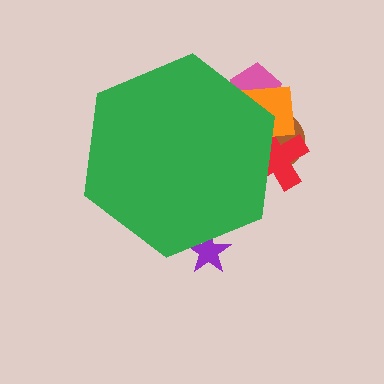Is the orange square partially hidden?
Yes, the orange square is partially hidden behind the green hexagon.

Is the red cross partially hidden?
Yes, the red cross is partially hidden behind the green hexagon.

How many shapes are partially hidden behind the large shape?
5 shapes are partially hidden.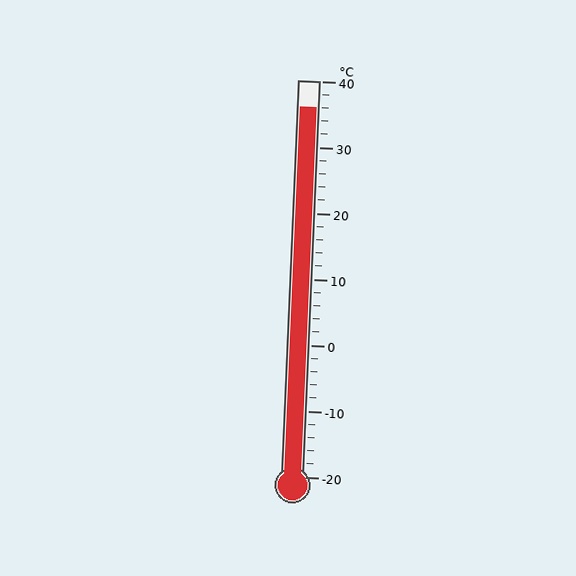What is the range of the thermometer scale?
The thermometer scale ranges from -20°C to 40°C.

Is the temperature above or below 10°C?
The temperature is above 10°C.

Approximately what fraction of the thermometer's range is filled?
The thermometer is filled to approximately 95% of its range.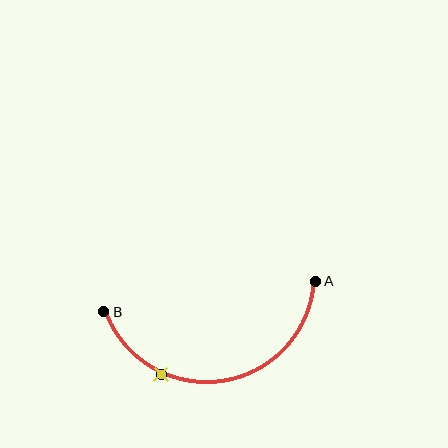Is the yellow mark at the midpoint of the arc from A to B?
No. The yellow mark lies on the arc but is closer to endpoint B. The arc midpoint would be at the point on the curve equidistant along the arc from both A and B.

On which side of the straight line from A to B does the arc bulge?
The arc bulges below the straight line connecting A and B.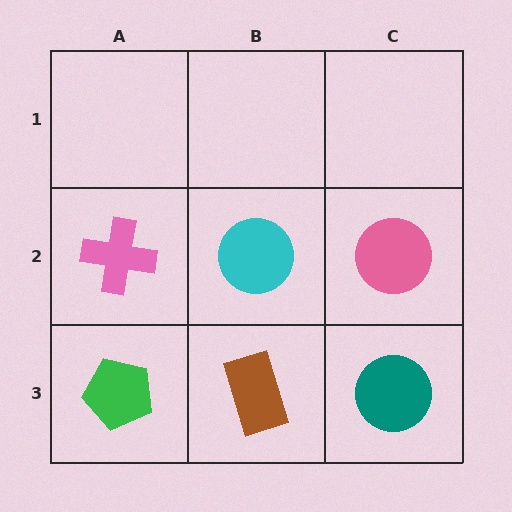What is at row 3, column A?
A green pentagon.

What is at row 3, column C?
A teal circle.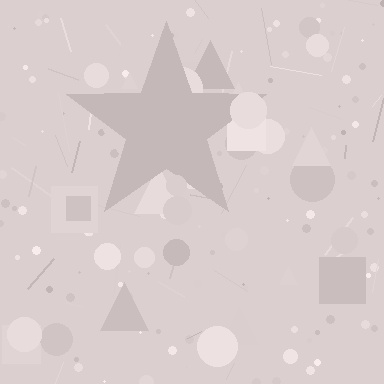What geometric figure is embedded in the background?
A star is embedded in the background.